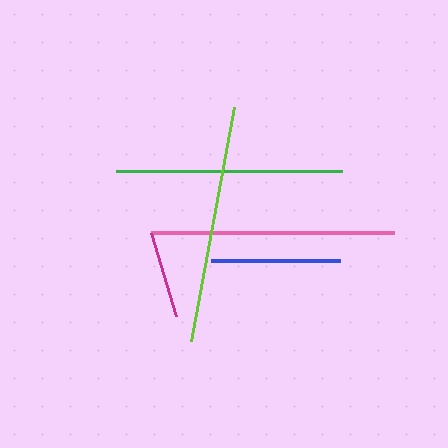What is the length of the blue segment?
The blue segment is approximately 129 pixels long.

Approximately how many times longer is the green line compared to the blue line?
The green line is approximately 1.8 times the length of the blue line.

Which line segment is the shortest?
The magenta line is the shortest at approximately 86 pixels.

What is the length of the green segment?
The green segment is approximately 226 pixels long.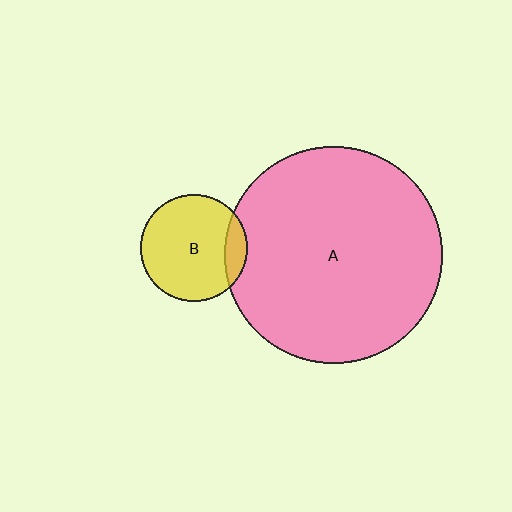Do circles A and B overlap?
Yes.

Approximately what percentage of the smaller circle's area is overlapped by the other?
Approximately 15%.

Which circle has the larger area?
Circle A (pink).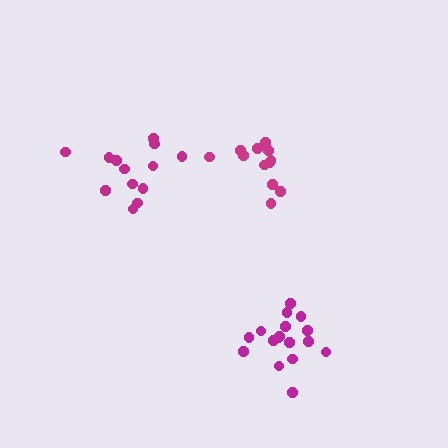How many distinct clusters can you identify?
There are 3 distinct clusters.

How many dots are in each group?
Group 1: 13 dots, Group 2: 12 dots, Group 3: 17 dots (42 total).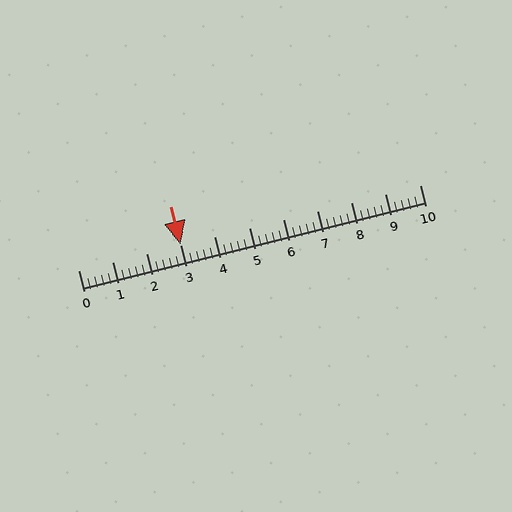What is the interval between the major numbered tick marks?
The major tick marks are spaced 1 units apart.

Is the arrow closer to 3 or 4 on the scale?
The arrow is closer to 3.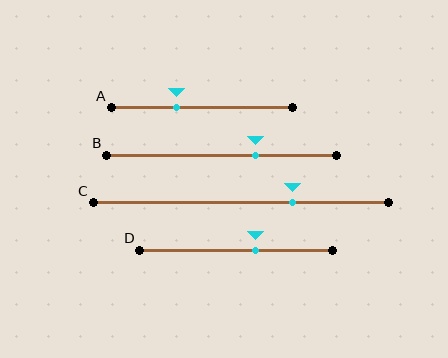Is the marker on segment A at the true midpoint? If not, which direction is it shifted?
No, the marker on segment A is shifted to the left by about 14% of the segment length.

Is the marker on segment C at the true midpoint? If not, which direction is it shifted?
No, the marker on segment C is shifted to the right by about 18% of the segment length.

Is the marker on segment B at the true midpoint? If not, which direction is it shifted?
No, the marker on segment B is shifted to the right by about 15% of the segment length.